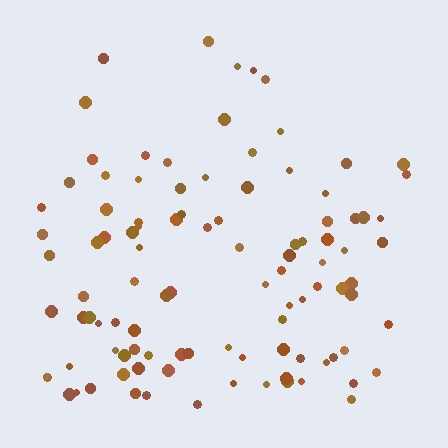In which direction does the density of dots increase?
From top to bottom, with the bottom side densest.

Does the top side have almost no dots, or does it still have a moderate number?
Still a moderate number, just noticeably fewer than the bottom.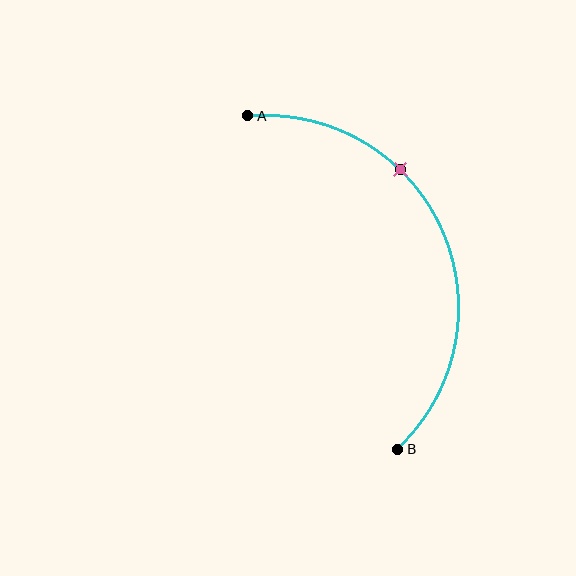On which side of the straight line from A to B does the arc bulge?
The arc bulges to the right of the straight line connecting A and B.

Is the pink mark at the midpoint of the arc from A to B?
No. The pink mark lies on the arc but is closer to endpoint A. The arc midpoint would be at the point on the curve equidistant along the arc from both A and B.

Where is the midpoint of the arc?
The arc midpoint is the point on the curve farthest from the straight line joining A and B. It sits to the right of that line.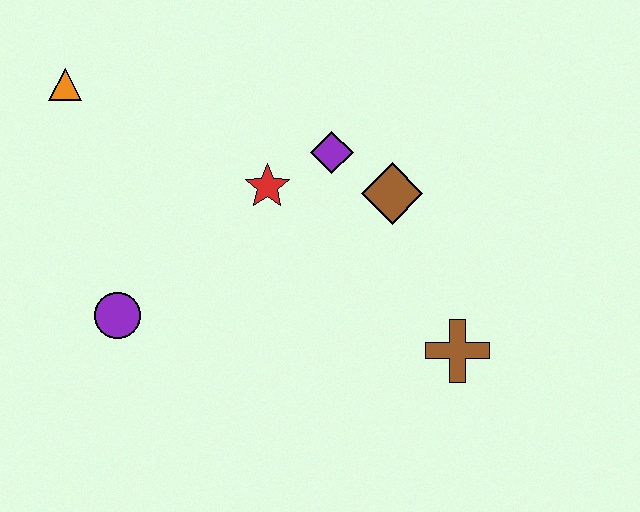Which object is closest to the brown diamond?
The purple diamond is closest to the brown diamond.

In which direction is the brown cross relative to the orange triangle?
The brown cross is to the right of the orange triangle.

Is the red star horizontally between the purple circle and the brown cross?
Yes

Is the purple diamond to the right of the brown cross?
No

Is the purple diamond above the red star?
Yes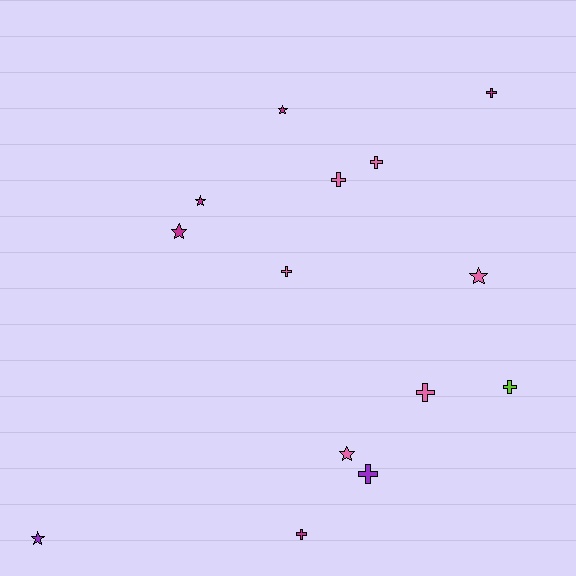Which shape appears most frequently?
Cross, with 8 objects.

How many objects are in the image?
There are 14 objects.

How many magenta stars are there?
There are 3 magenta stars.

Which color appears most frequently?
Pink, with 6 objects.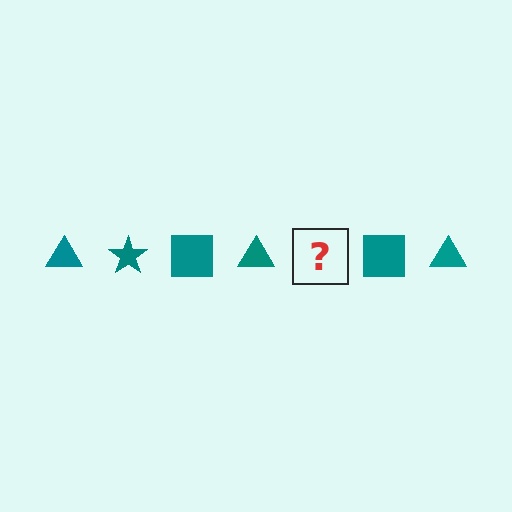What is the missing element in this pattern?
The missing element is a teal star.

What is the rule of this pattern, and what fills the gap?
The rule is that the pattern cycles through triangle, star, square shapes in teal. The gap should be filled with a teal star.